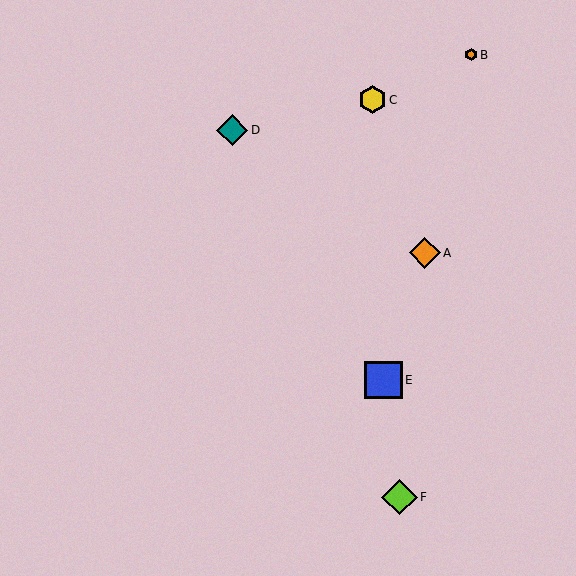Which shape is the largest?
The blue square (labeled E) is the largest.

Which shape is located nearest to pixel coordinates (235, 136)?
The teal diamond (labeled D) at (232, 130) is nearest to that location.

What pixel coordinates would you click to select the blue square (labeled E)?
Click at (383, 380) to select the blue square E.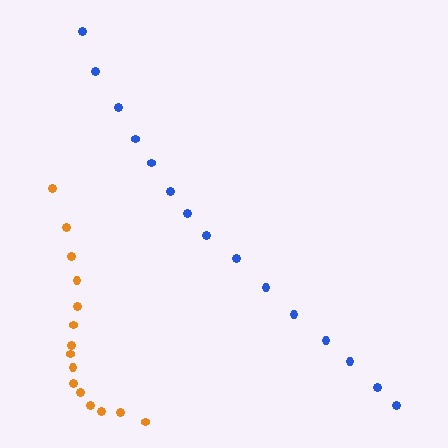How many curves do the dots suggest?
There are 2 distinct paths.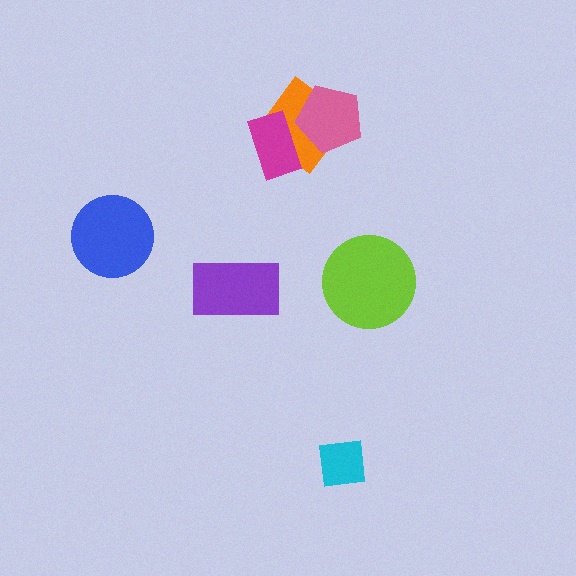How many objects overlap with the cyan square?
0 objects overlap with the cyan square.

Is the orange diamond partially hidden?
Yes, it is partially covered by another shape.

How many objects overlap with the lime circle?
0 objects overlap with the lime circle.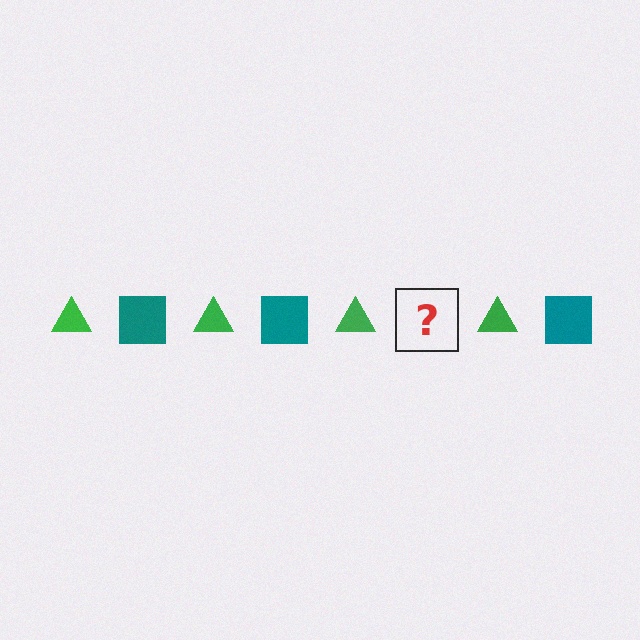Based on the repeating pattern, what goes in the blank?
The blank should be a teal square.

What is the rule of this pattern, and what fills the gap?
The rule is that the pattern alternates between green triangle and teal square. The gap should be filled with a teal square.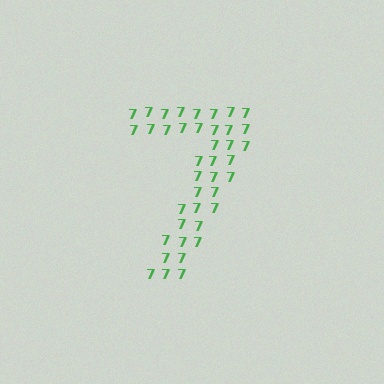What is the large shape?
The large shape is the digit 7.